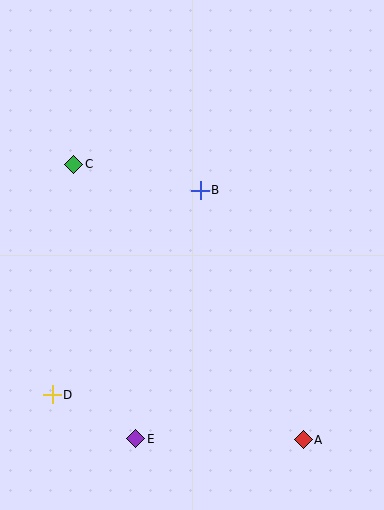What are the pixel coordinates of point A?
Point A is at (303, 440).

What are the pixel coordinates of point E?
Point E is at (136, 439).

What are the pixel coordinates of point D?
Point D is at (52, 395).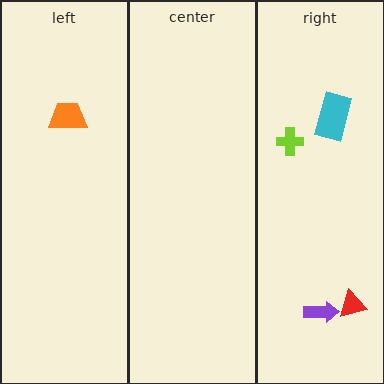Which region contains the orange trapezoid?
The left region.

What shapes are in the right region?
The lime cross, the cyan rectangle, the red triangle, the purple arrow.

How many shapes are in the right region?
4.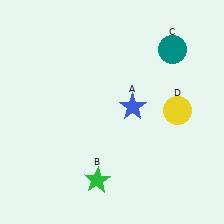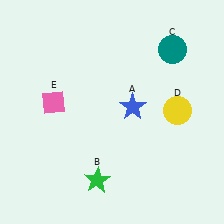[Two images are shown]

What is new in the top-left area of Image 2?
A pink diamond (E) was added in the top-left area of Image 2.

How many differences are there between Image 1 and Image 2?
There is 1 difference between the two images.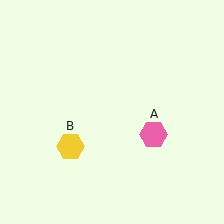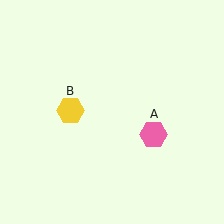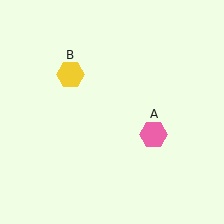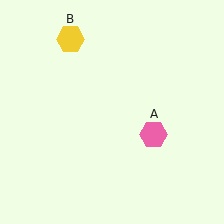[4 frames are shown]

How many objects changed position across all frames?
1 object changed position: yellow hexagon (object B).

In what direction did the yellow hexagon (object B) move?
The yellow hexagon (object B) moved up.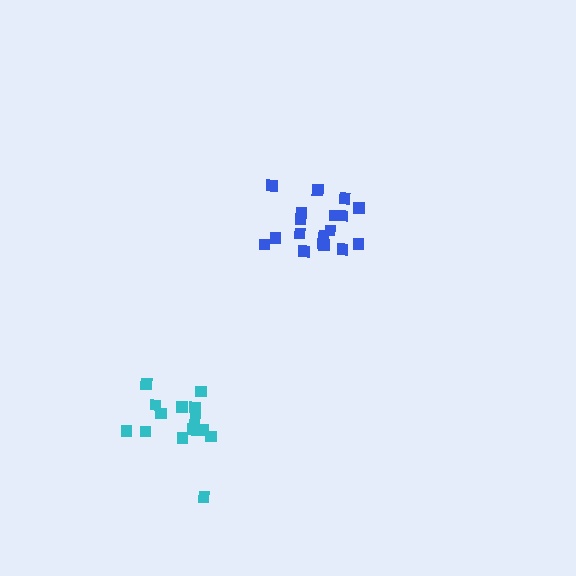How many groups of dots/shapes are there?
There are 2 groups.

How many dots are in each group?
Group 1: 14 dots, Group 2: 18 dots (32 total).